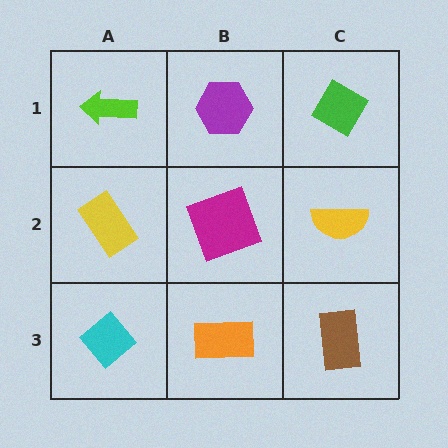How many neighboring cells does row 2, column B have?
4.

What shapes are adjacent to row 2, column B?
A purple hexagon (row 1, column B), an orange rectangle (row 3, column B), a yellow rectangle (row 2, column A), a yellow semicircle (row 2, column C).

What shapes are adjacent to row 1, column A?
A yellow rectangle (row 2, column A), a purple hexagon (row 1, column B).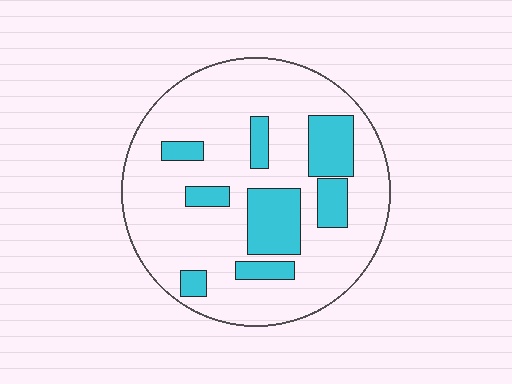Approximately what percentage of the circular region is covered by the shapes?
Approximately 20%.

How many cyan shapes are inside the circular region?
8.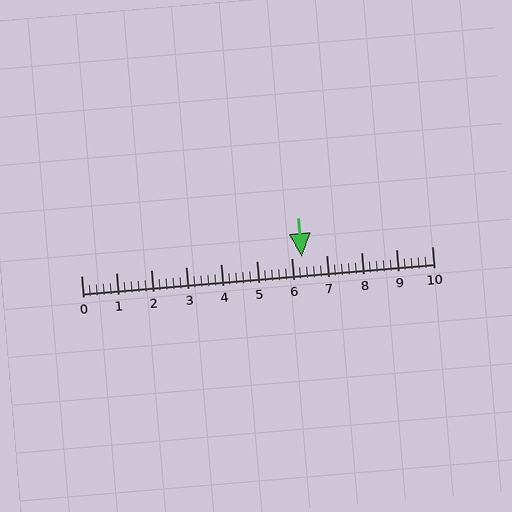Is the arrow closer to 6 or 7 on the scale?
The arrow is closer to 6.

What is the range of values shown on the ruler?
The ruler shows values from 0 to 10.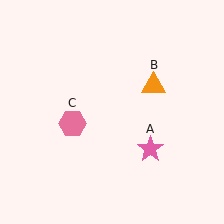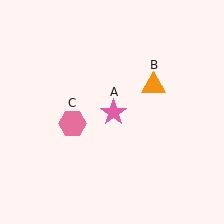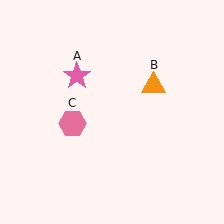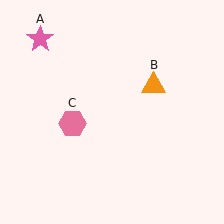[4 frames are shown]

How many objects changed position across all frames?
1 object changed position: pink star (object A).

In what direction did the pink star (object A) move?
The pink star (object A) moved up and to the left.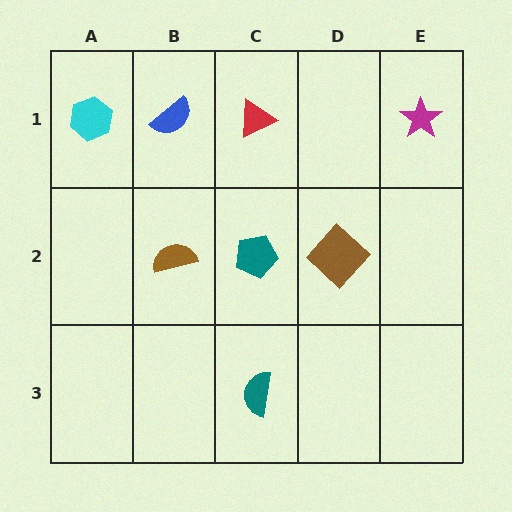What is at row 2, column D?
A brown diamond.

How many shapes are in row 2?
3 shapes.